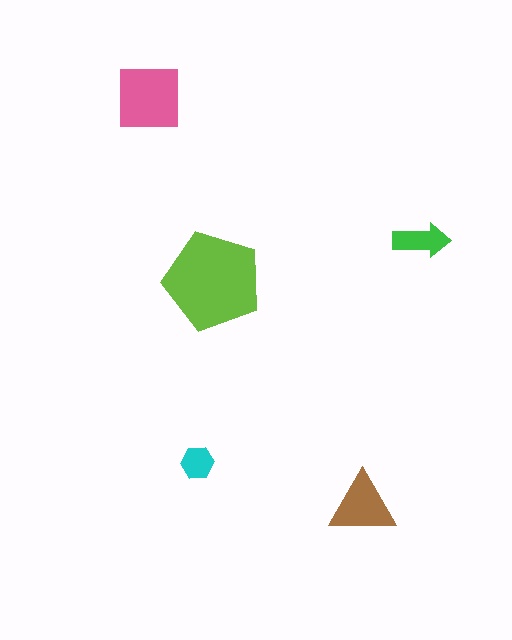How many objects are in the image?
There are 5 objects in the image.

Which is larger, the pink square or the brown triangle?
The pink square.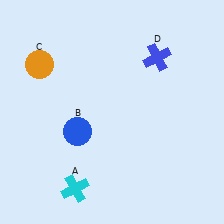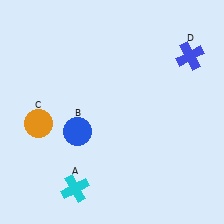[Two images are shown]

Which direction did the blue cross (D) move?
The blue cross (D) moved right.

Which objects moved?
The objects that moved are: the orange circle (C), the blue cross (D).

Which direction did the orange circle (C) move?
The orange circle (C) moved down.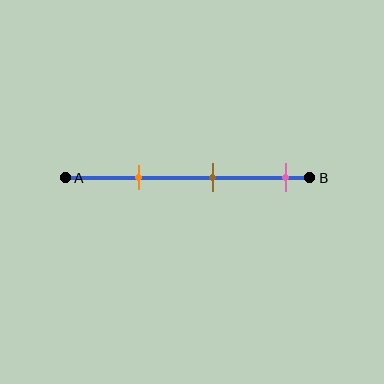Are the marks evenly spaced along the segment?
Yes, the marks are approximately evenly spaced.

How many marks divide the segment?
There are 3 marks dividing the segment.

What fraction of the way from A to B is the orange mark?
The orange mark is approximately 30% (0.3) of the way from A to B.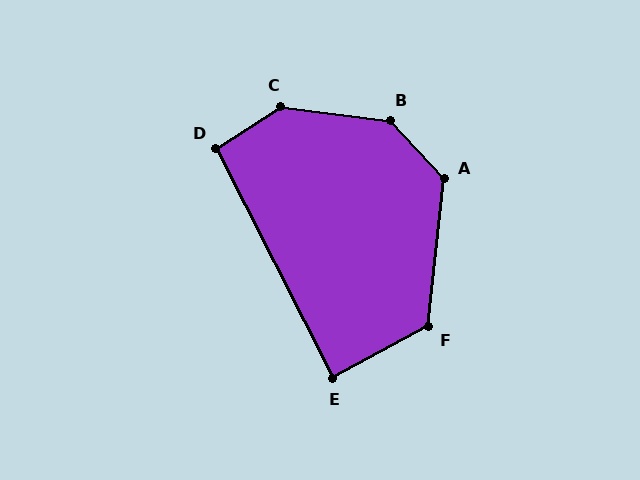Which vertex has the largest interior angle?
C, at approximately 140 degrees.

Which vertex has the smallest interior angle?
E, at approximately 89 degrees.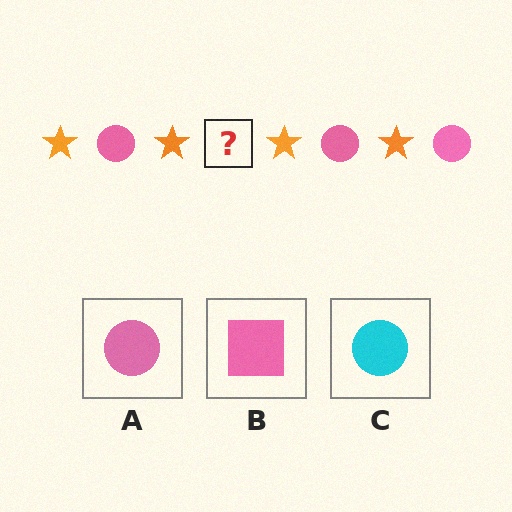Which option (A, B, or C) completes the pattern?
A.